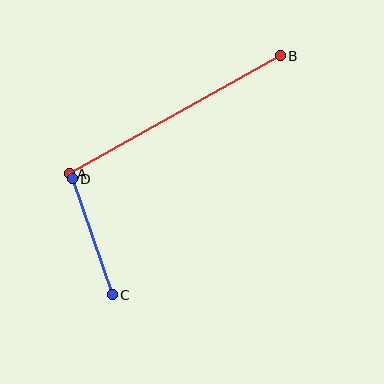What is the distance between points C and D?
The distance is approximately 123 pixels.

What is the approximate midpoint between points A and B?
The midpoint is at approximately (175, 115) pixels.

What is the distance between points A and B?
The distance is approximately 242 pixels.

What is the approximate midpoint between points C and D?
The midpoint is at approximately (92, 237) pixels.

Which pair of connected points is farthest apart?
Points A and B are farthest apart.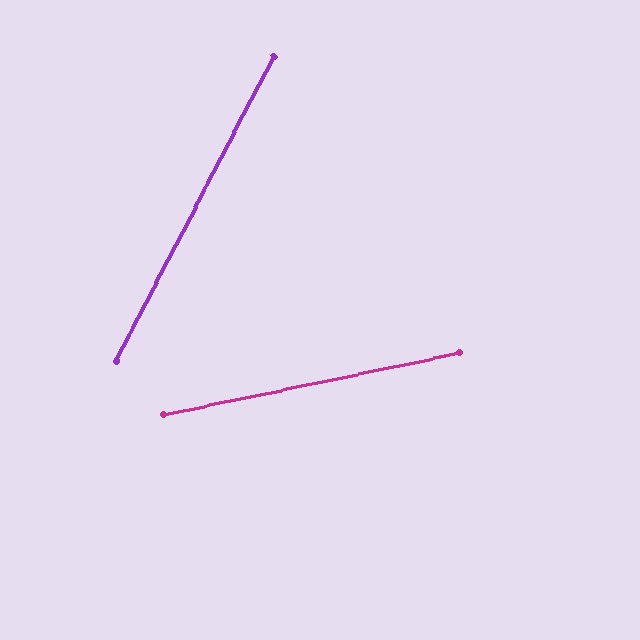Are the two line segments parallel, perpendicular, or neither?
Neither parallel nor perpendicular — they differ by about 51°.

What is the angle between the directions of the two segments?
Approximately 51 degrees.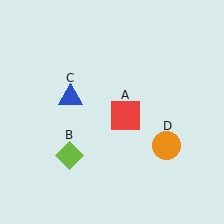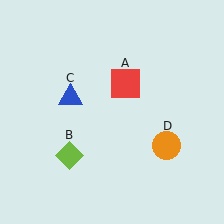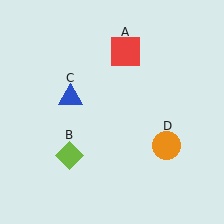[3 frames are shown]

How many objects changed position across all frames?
1 object changed position: red square (object A).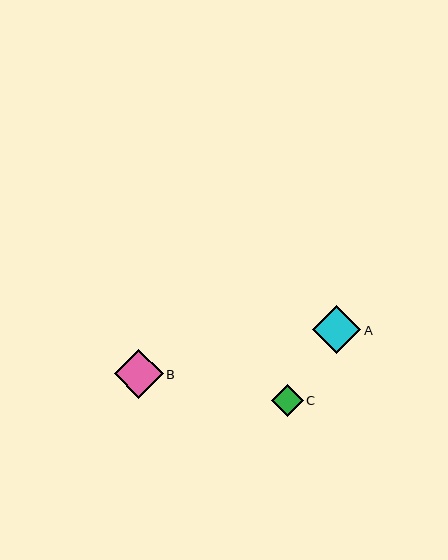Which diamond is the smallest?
Diamond C is the smallest with a size of approximately 32 pixels.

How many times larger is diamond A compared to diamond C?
Diamond A is approximately 1.5 times the size of diamond C.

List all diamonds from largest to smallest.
From largest to smallest: B, A, C.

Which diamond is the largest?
Diamond B is the largest with a size of approximately 49 pixels.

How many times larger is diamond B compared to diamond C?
Diamond B is approximately 1.5 times the size of diamond C.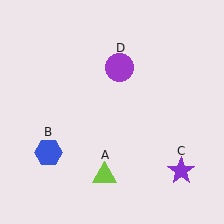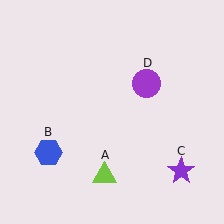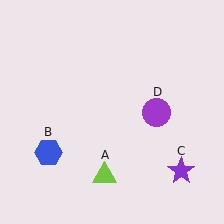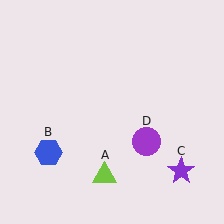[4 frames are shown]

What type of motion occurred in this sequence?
The purple circle (object D) rotated clockwise around the center of the scene.